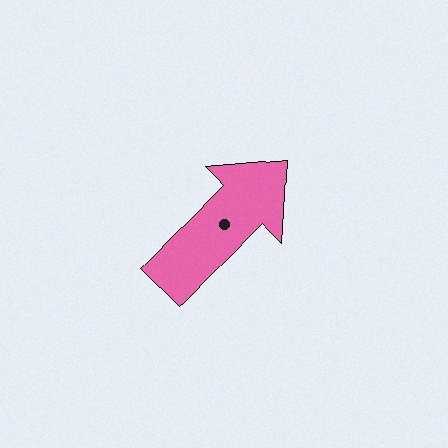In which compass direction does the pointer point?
Northeast.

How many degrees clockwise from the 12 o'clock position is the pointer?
Approximately 44 degrees.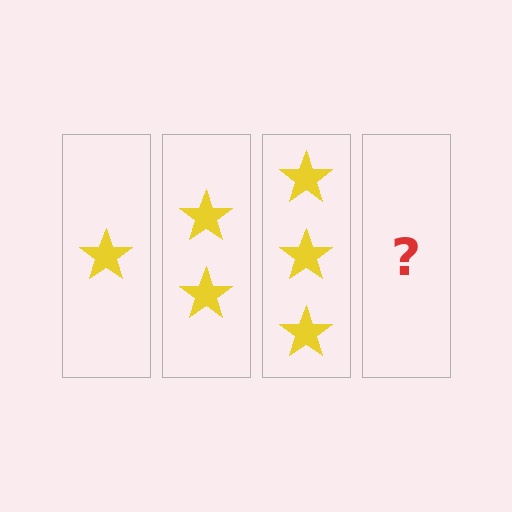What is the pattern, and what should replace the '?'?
The pattern is that each step adds one more star. The '?' should be 4 stars.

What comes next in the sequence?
The next element should be 4 stars.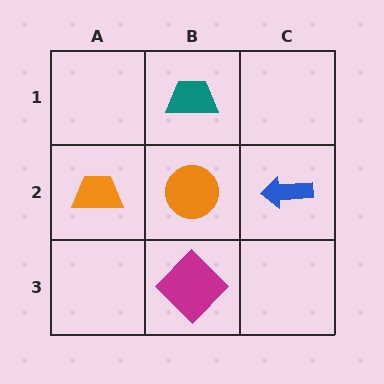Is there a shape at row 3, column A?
No, that cell is empty.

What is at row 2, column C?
A blue arrow.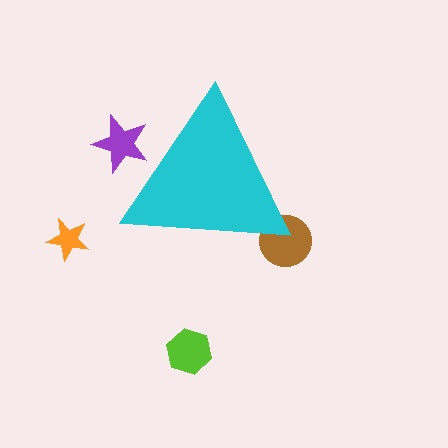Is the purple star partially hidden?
Yes, the purple star is partially hidden behind the cyan triangle.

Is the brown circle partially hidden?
Yes, the brown circle is partially hidden behind the cyan triangle.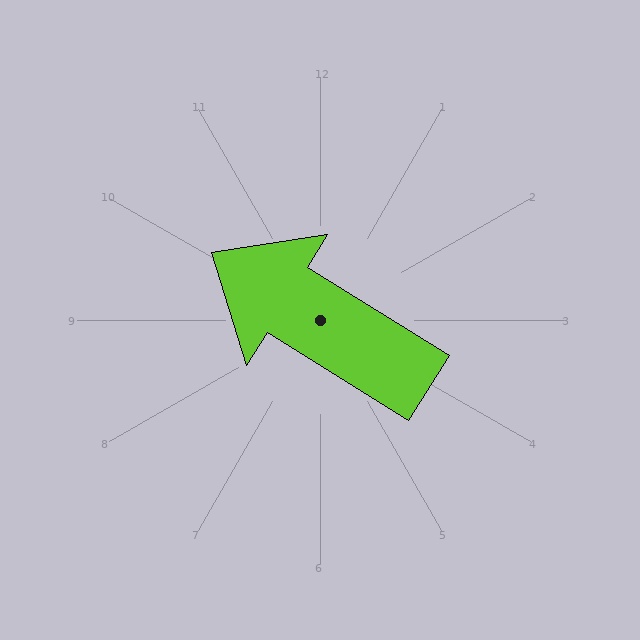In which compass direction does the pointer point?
Northwest.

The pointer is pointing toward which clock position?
Roughly 10 o'clock.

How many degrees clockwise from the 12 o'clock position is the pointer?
Approximately 302 degrees.